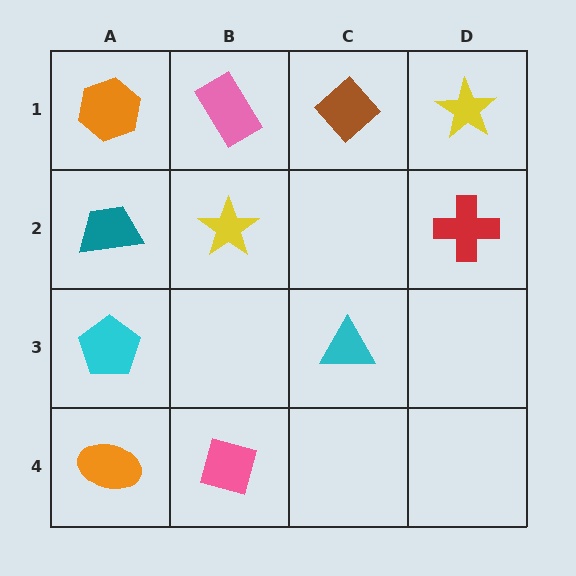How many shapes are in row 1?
4 shapes.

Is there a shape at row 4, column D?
No, that cell is empty.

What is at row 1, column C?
A brown diamond.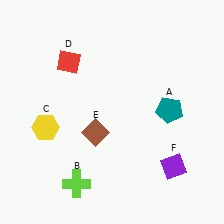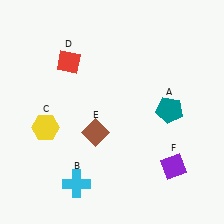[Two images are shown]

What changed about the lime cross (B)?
In Image 1, B is lime. In Image 2, it changed to cyan.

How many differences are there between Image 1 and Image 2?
There is 1 difference between the two images.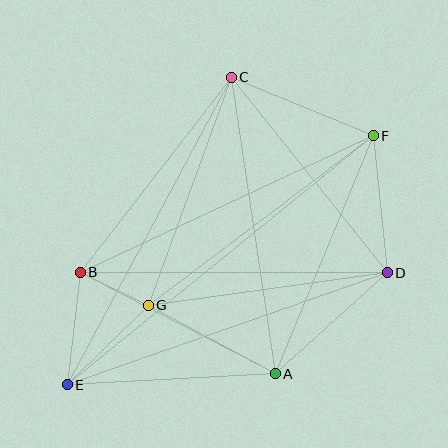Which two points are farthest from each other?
Points E and F are farthest from each other.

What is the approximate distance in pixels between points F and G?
The distance between F and G is approximately 282 pixels.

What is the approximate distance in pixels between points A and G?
The distance between A and G is approximately 145 pixels.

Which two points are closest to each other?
Points B and G are closest to each other.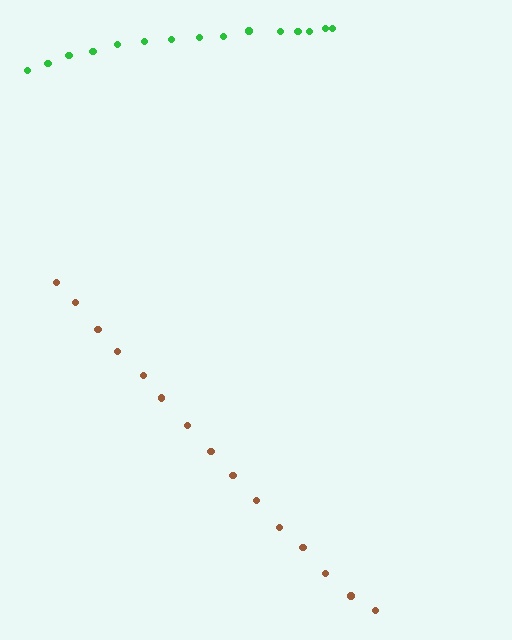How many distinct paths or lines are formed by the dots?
There are 2 distinct paths.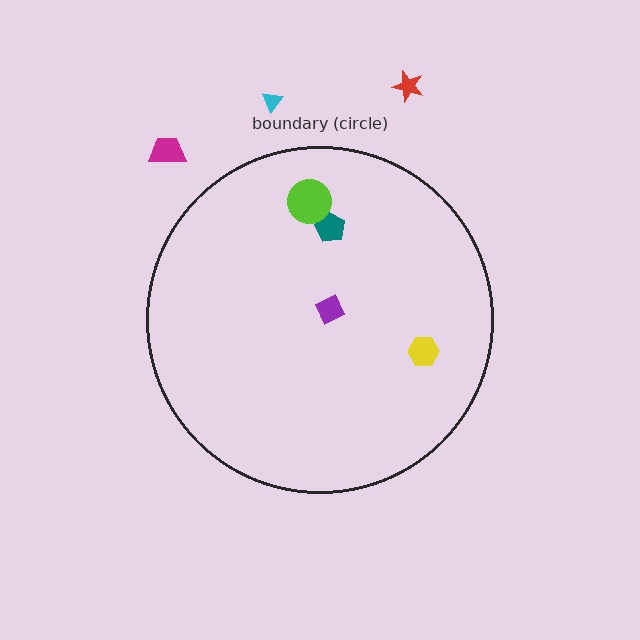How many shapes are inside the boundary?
4 inside, 3 outside.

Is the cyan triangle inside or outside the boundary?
Outside.